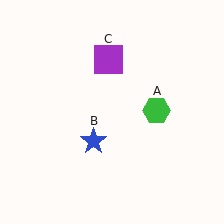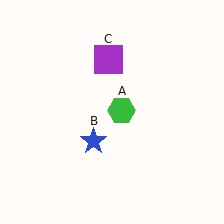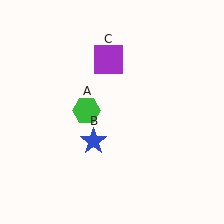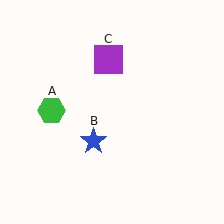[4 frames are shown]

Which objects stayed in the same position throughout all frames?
Blue star (object B) and purple square (object C) remained stationary.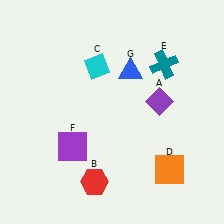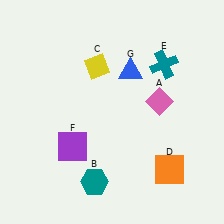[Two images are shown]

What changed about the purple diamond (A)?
In Image 1, A is purple. In Image 2, it changed to pink.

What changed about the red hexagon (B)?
In Image 1, B is red. In Image 2, it changed to teal.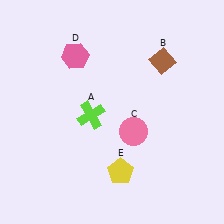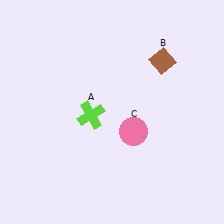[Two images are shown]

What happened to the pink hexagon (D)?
The pink hexagon (D) was removed in Image 2. It was in the top-left area of Image 1.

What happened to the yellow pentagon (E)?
The yellow pentagon (E) was removed in Image 2. It was in the bottom-right area of Image 1.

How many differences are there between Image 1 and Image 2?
There are 2 differences between the two images.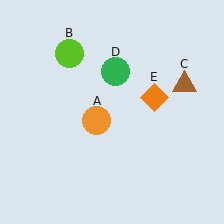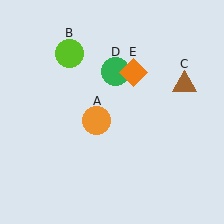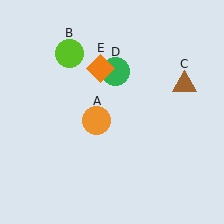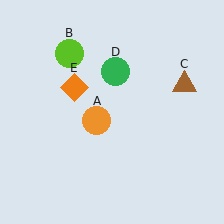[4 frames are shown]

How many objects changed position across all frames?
1 object changed position: orange diamond (object E).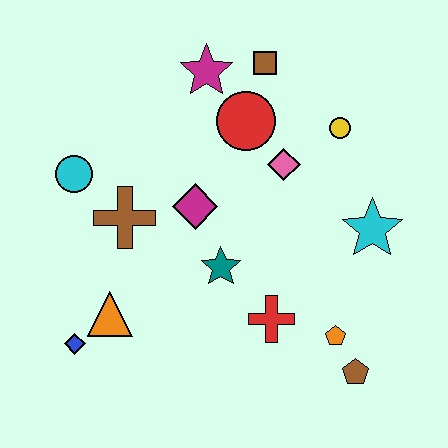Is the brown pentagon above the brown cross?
No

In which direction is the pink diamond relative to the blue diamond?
The pink diamond is to the right of the blue diamond.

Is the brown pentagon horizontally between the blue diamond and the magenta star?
No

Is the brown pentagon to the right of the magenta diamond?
Yes